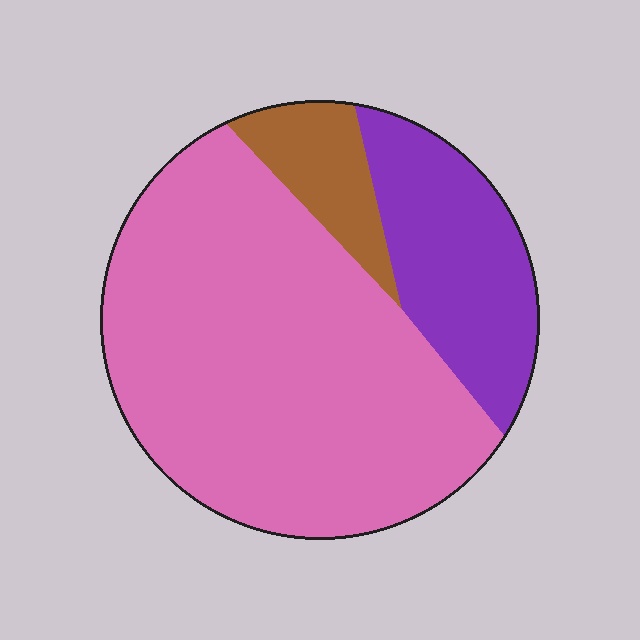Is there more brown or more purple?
Purple.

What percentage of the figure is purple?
Purple covers 22% of the figure.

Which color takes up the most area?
Pink, at roughly 70%.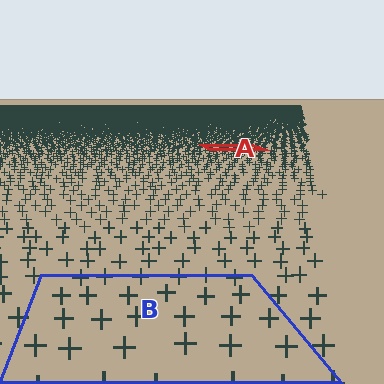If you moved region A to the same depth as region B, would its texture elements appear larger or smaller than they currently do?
They would appear larger. At a closer depth, the same texture elements are projected at a bigger on-screen size.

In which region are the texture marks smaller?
The texture marks are smaller in region A, because it is farther away.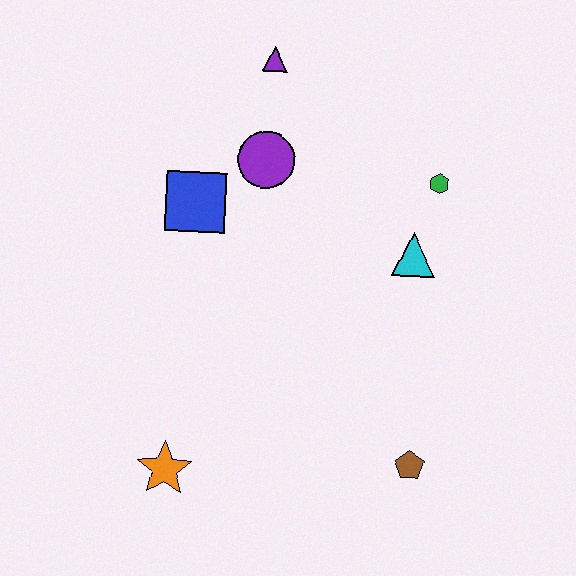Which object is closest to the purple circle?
The blue square is closest to the purple circle.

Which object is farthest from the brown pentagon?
The purple triangle is farthest from the brown pentagon.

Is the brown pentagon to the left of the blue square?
No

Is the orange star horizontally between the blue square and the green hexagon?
No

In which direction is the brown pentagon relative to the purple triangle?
The brown pentagon is below the purple triangle.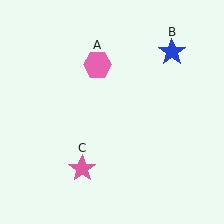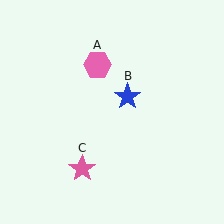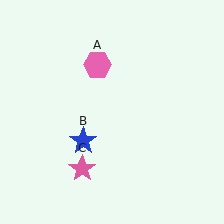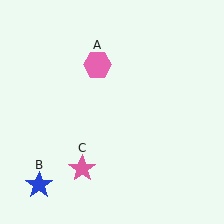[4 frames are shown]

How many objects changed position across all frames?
1 object changed position: blue star (object B).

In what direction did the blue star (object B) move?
The blue star (object B) moved down and to the left.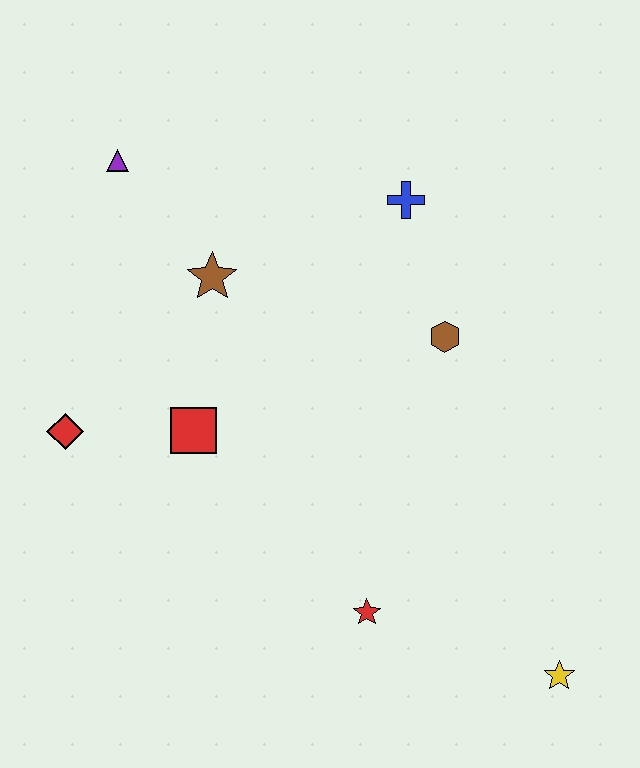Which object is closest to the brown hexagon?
The blue cross is closest to the brown hexagon.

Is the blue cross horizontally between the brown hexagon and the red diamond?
Yes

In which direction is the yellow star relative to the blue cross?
The yellow star is below the blue cross.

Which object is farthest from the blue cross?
The yellow star is farthest from the blue cross.